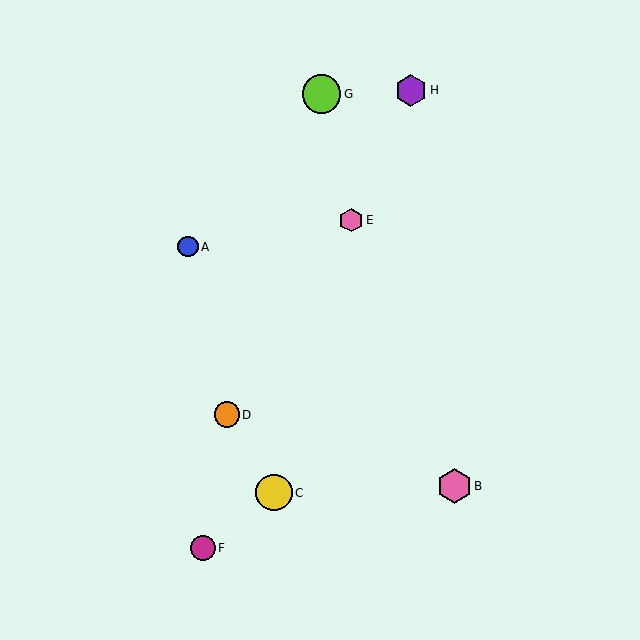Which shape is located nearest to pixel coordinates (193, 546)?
The magenta circle (labeled F) at (203, 548) is nearest to that location.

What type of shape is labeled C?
Shape C is a yellow circle.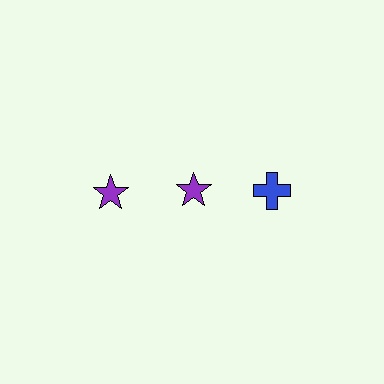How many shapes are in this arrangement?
There are 3 shapes arranged in a grid pattern.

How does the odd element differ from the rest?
It differs in both color (blue instead of purple) and shape (cross instead of star).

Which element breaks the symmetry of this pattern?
The blue cross in the top row, center column breaks the symmetry. All other shapes are purple stars.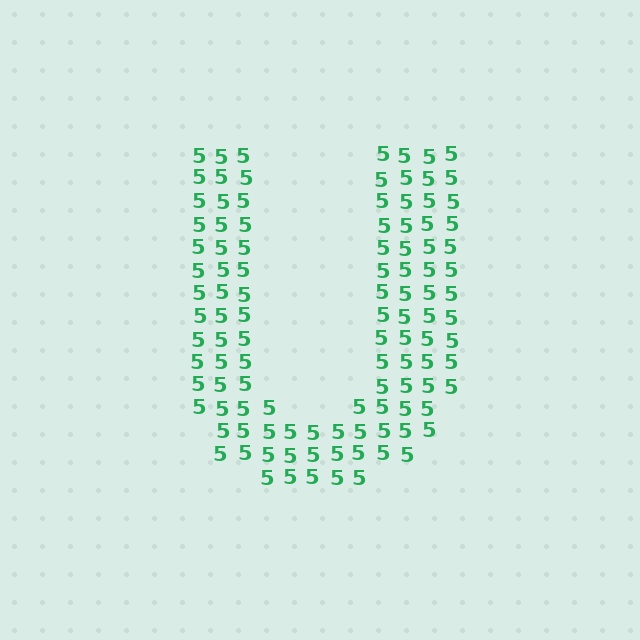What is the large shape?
The large shape is the letter U.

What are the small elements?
The small elements are digit 5's.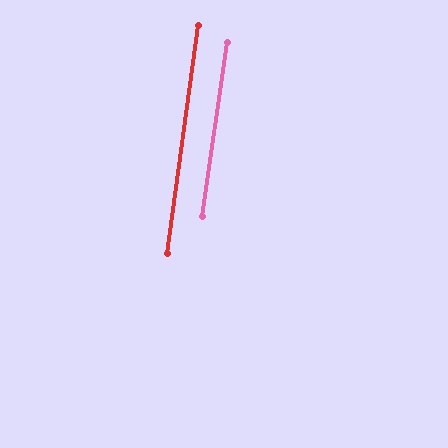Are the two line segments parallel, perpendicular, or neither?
Parallel — their directions differ by only 0.3°.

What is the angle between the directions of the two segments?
Approximately 0 degrees.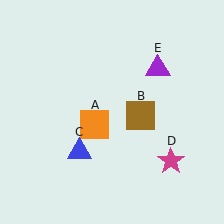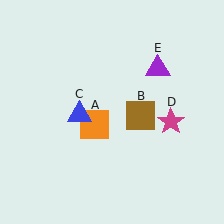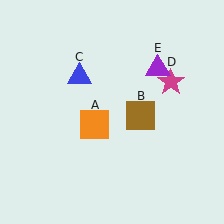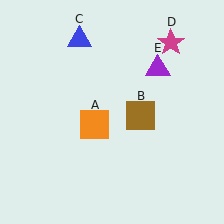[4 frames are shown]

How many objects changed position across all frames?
2 objects changed position: blue triangle (object C), magenta star (object D).